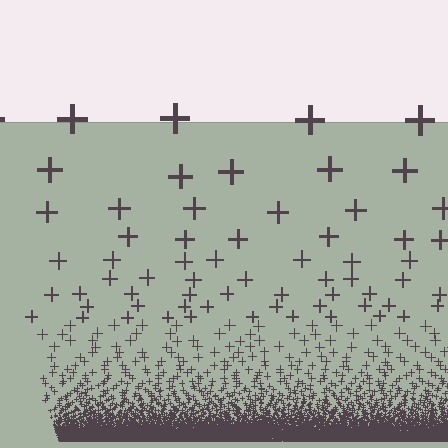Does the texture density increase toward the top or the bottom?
Density increases toward the bottom.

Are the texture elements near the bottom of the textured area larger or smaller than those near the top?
Smaller. The gradient is inverted — elements near the bottom are smaller and denser.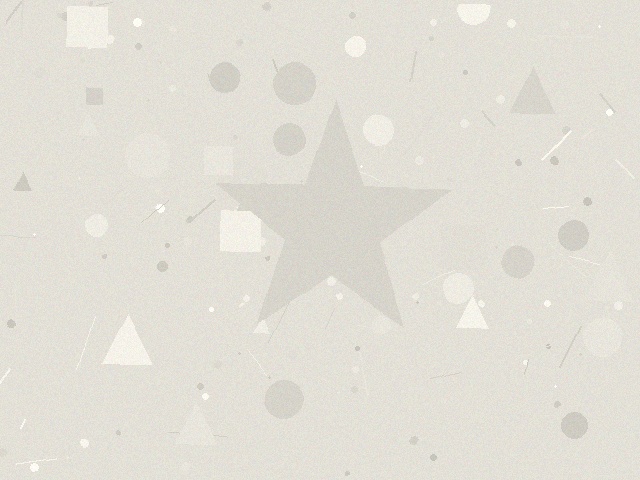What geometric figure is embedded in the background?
A star is embedded in the background.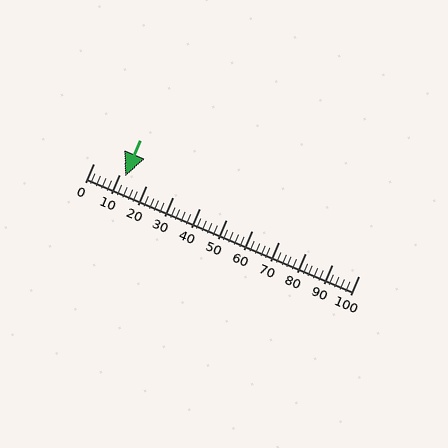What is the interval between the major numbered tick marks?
The major tick marks are spaced 10 units apart.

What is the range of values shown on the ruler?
The ruler shows values from 0 to 100.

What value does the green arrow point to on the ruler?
The green arrow points to approximately 12.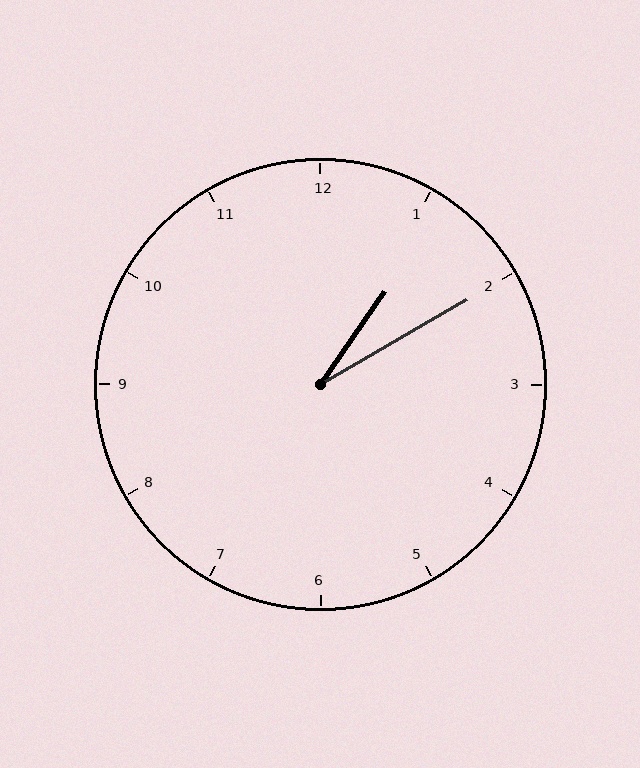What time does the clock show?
1:10.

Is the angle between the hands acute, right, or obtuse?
It is acute.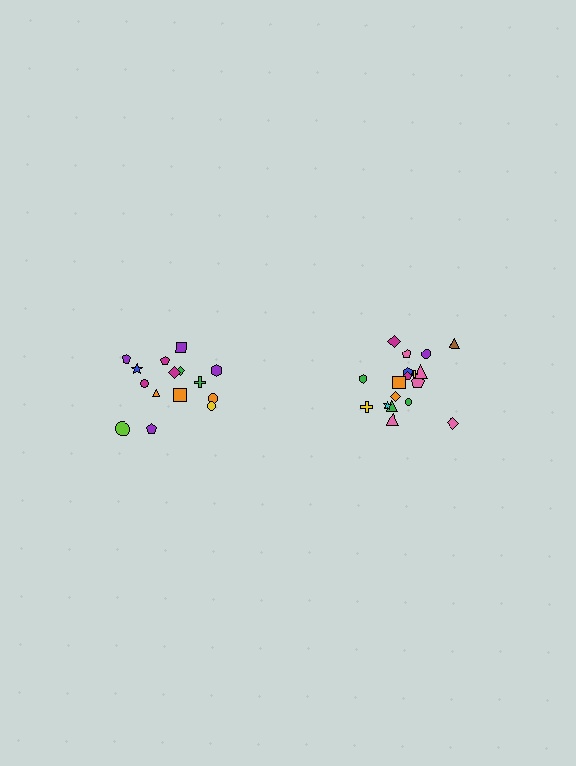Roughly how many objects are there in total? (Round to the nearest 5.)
Roughly 35 objects in total.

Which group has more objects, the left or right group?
The right group.